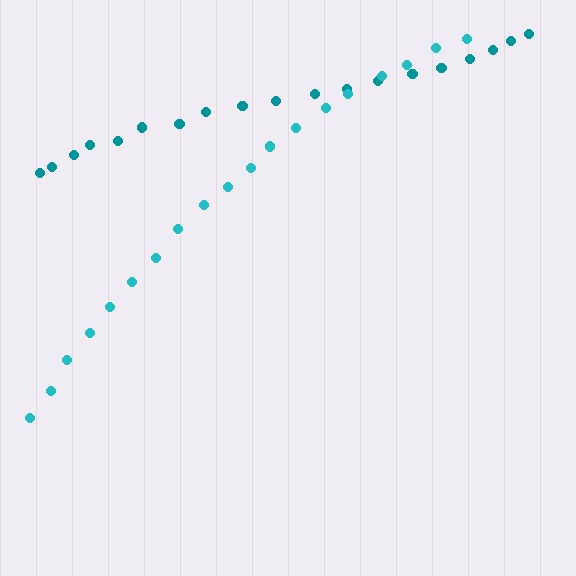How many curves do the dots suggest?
There are 2 distinct paths.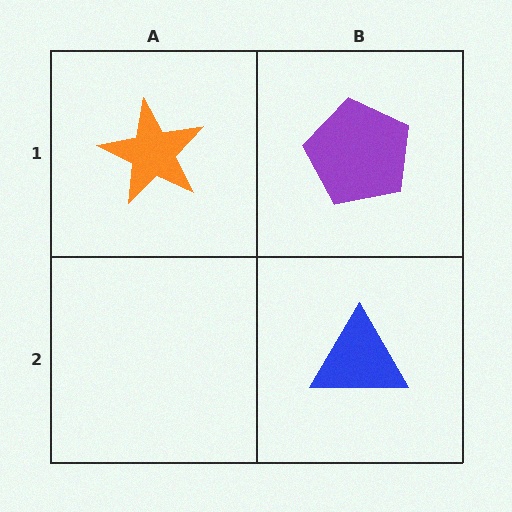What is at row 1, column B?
A purple pentagon.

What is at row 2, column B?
A blue triangle.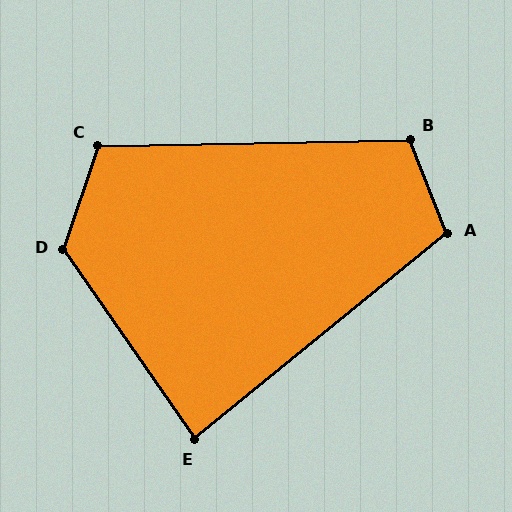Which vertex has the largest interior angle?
D, at approximately 127 degrees.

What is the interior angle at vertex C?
Approximately 110 degrees (obtuse).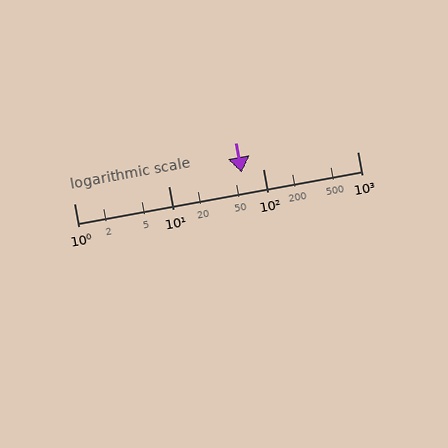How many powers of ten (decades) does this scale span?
The scale spans 3 decades, from 1 to 1000.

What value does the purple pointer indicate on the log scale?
The pointer indicates approximately 60.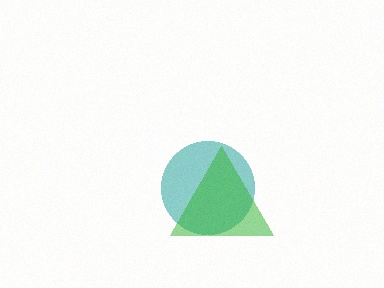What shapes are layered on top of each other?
The layered shapes are: a teal circle, a green triangle.